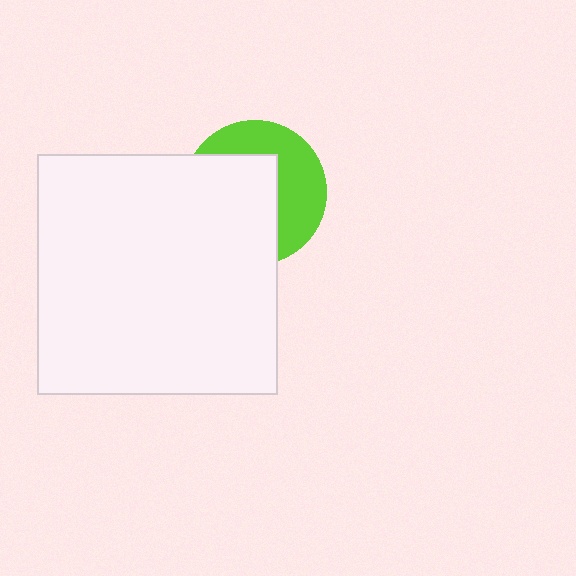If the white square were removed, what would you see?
You would see the complete lime circle.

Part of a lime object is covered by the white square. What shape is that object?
It is a circle.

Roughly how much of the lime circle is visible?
A small part of it is visible (roughly 44%).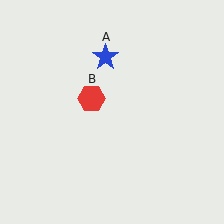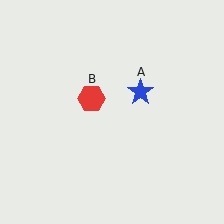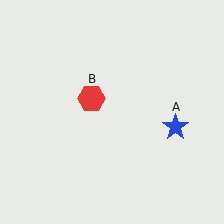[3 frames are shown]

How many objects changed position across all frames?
1 object changed position: blue star (object A).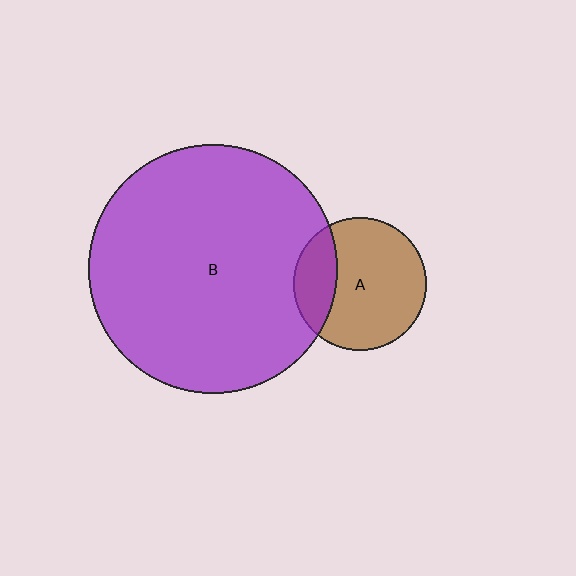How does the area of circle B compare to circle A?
Approximately 3.5 times.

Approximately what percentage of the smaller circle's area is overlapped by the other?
Approximately 25%.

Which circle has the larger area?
Circle B (purple).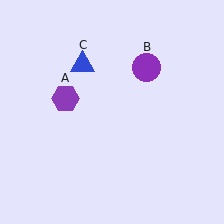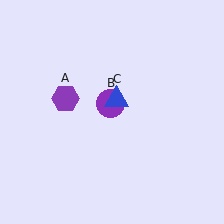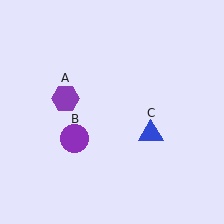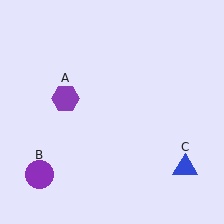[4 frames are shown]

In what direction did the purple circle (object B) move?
The purple circle (object B) moved down and to the left.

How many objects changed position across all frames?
2 objects changed position: purple circle (object B), blue triangle (object C).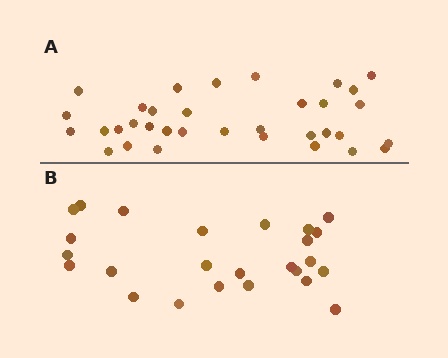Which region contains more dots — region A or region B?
Region A (the top region) has more dots.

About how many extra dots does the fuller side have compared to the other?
Region A has roughly 8 or so more dots than region B.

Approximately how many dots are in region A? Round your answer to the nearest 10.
About 30 dots. (The exact count is 34, which rounds to 30.)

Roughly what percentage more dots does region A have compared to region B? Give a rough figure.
About 35% more.